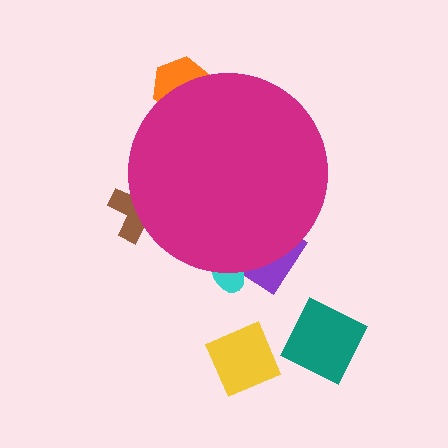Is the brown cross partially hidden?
Yes, the brown cross is partially hidden behind the magenta circle.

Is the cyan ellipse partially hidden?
Yes, the cyan ellipse is partially hidden behind the magenta circle.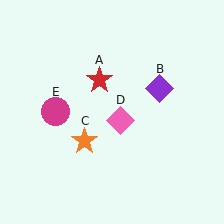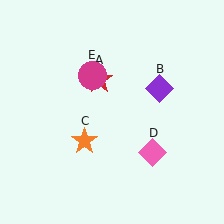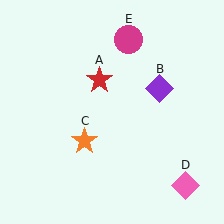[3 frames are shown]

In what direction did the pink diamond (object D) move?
The pink diamond (object D) moved down and to the right.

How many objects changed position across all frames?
2 objects changed position: pink diamond (object D), magenta circle (object E).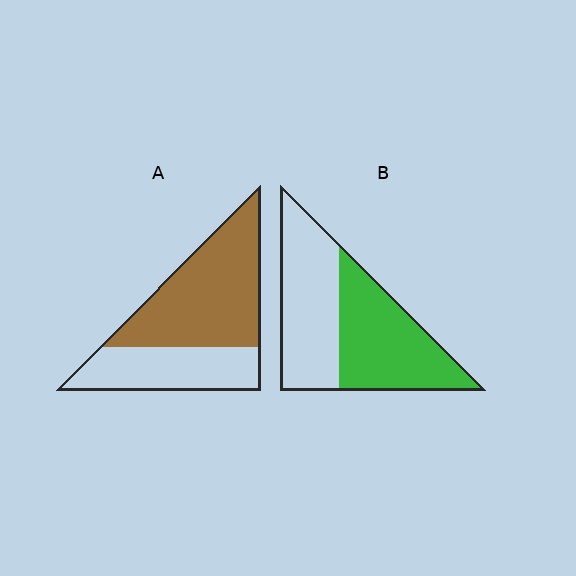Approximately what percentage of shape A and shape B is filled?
A is approximately 60% and B is approximately 50%.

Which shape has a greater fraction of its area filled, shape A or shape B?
Shape A.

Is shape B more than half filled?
Roughly half.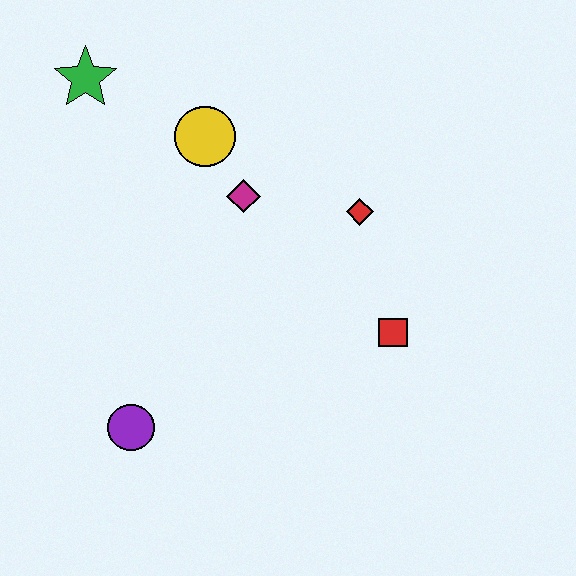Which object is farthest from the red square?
The green star is farthest from the red square.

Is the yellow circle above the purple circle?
Yes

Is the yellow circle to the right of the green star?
Yes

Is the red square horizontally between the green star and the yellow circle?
No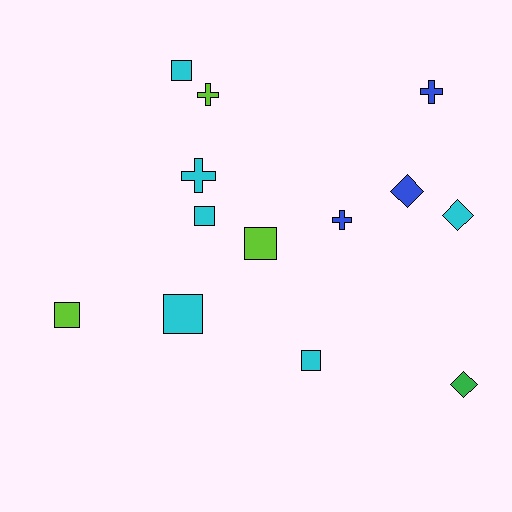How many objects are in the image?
There are 13 objects.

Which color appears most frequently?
Cyan, with 6 objects.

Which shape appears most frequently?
Square, with 6 objects.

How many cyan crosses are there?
There is 1 cyan cross.